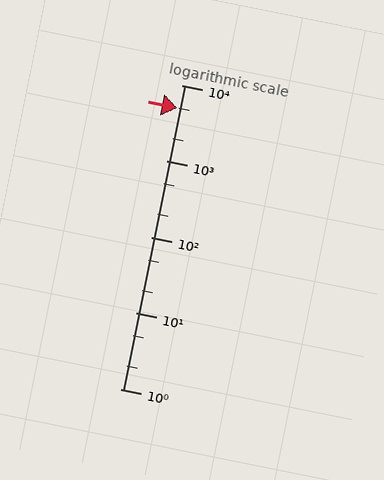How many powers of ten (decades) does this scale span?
The scale spans 4 decades, from 1 to 10000.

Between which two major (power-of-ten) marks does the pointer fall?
The pointer is between 1000 and 10000.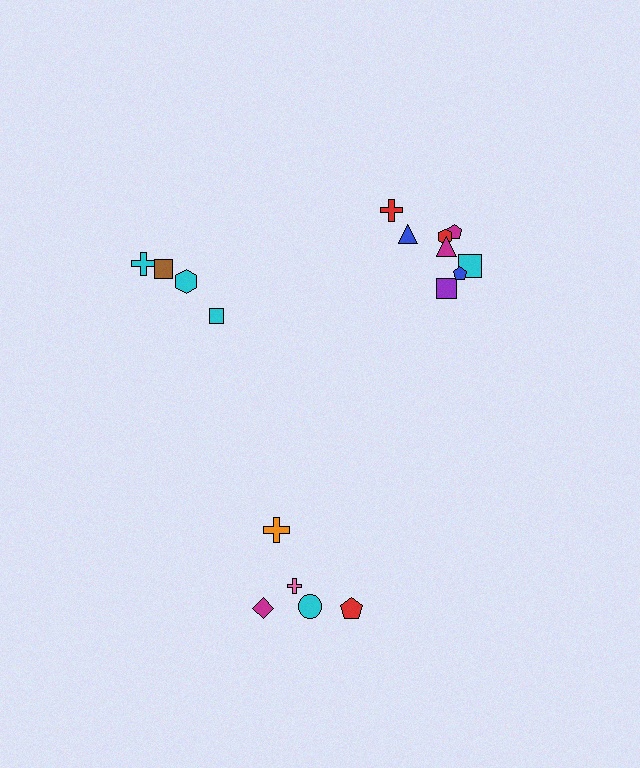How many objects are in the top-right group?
There are 8 objects.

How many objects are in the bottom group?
There are 5 objects.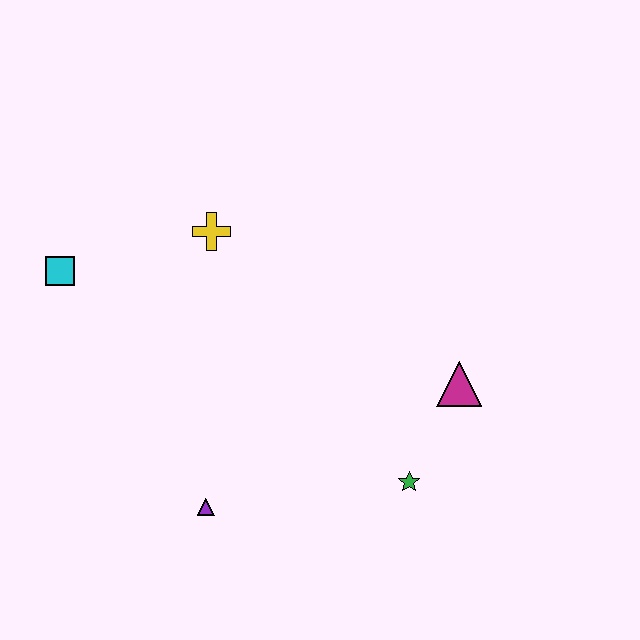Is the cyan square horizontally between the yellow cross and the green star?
No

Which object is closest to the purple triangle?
The green star is closest to the purple triangle.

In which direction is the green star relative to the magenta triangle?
The green star is below the magenta triangle.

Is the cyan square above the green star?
Yes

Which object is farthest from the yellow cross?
The green star is farthest from the yellow cross.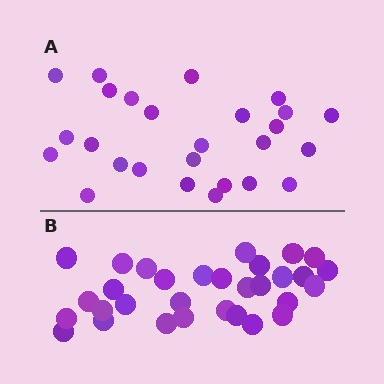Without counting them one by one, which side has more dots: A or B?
Region B (the bottom region) has more dots.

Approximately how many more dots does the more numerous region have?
Region B has about 5 more dots than region A.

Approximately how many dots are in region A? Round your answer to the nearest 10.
About 30 dots. (The exact count is 26, which rounds to 30.)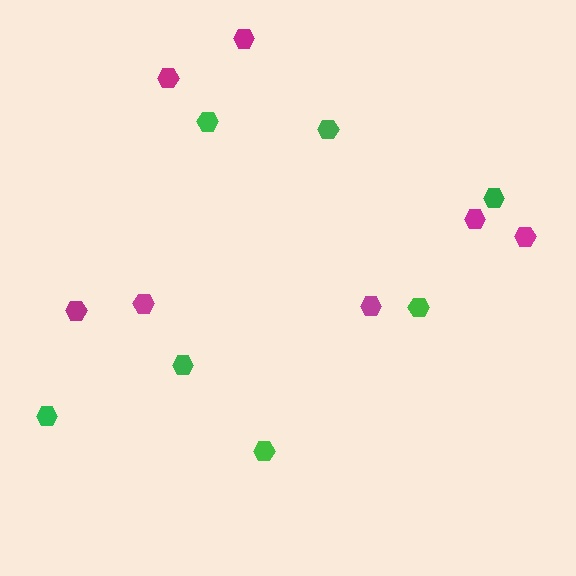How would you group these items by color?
There are 2 groups: one group of magenta hexagons (7) and one group of green hexagons (7).